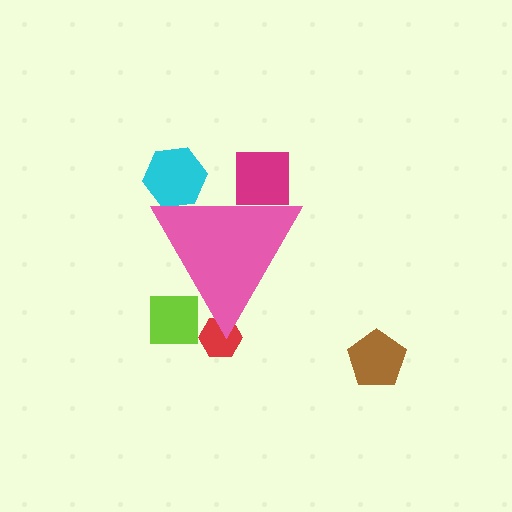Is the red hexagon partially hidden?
Yes, the red hexagon is partially hidden behind the pink triangle.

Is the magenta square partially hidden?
Yes, the magenta square is partially hidden behind the pink triangle.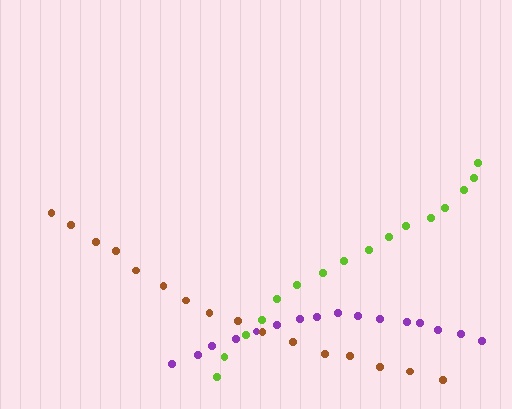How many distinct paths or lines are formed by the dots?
There are 3 distinct paths.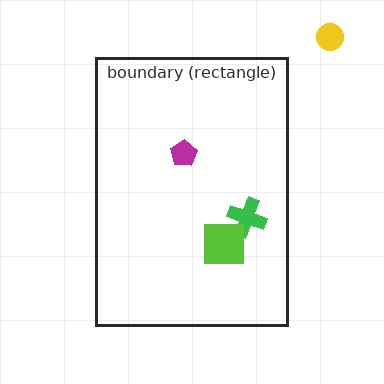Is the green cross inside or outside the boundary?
Inside.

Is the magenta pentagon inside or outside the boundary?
Inside.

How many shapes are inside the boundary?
3 inside, 1 outside.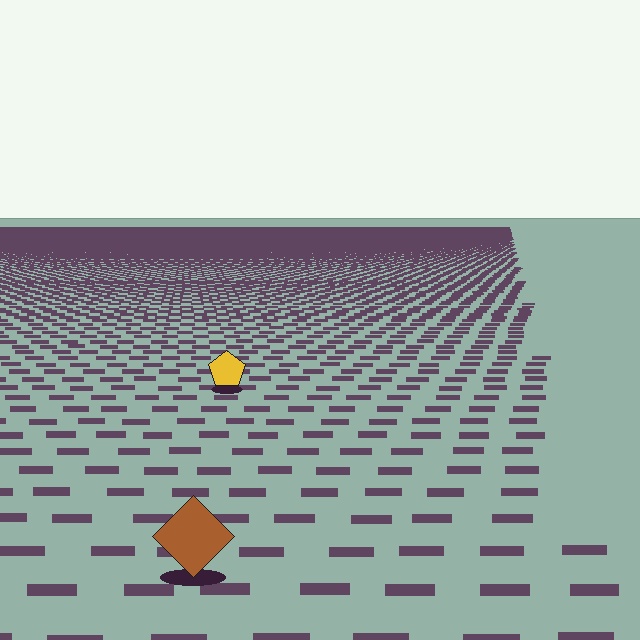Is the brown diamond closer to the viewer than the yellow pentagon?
Yes. The brown diamond is closer — you can tell from the texture gradient: the ground texture is coarser near it.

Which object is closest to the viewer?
The brown diamond is closest. The texture marks near it are larger and more spread out.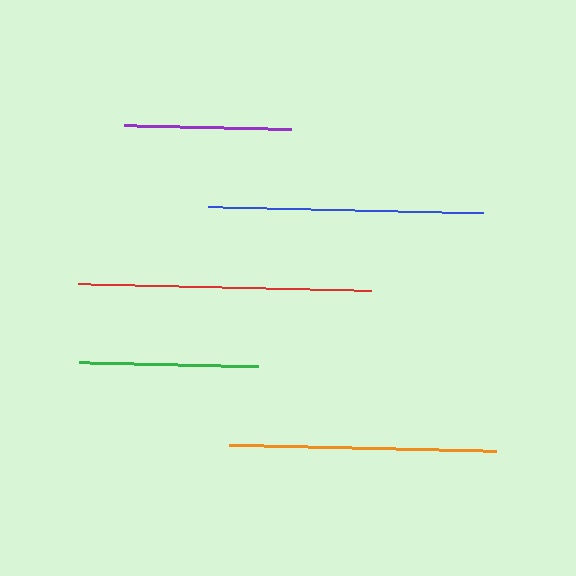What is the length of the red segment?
The red segment is approximately 293 pixels long.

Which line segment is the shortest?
The purple line is the shortest at approximately 167 pixels.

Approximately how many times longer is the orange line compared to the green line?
The orange line is approximately 1.5 times the length of the green line.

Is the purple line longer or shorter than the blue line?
The blue line is longer than the purple line.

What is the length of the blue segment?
The blue segment is approximately 274 pixels long.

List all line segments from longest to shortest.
From longest to shortest: red, blue, orange, green, purple.